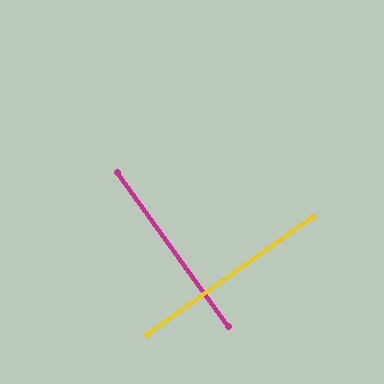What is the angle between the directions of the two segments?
Approximately 90 degrees.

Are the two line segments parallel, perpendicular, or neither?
Perpendicular — they meet at approximately 90°.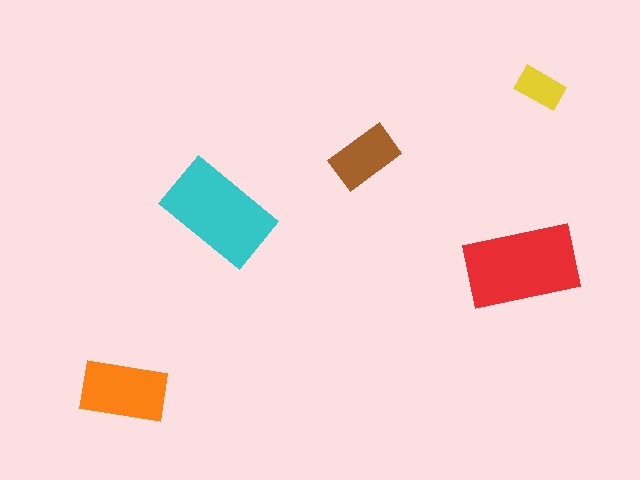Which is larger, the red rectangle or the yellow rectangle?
The red one.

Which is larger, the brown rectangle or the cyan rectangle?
The cyan one.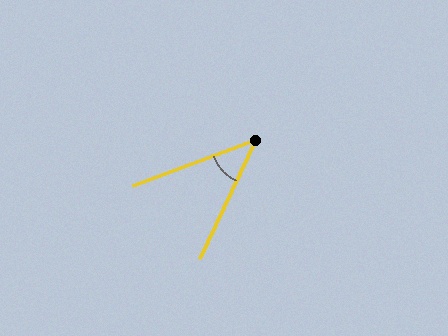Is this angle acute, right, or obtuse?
It is acute.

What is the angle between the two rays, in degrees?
Approximately 44 degrees.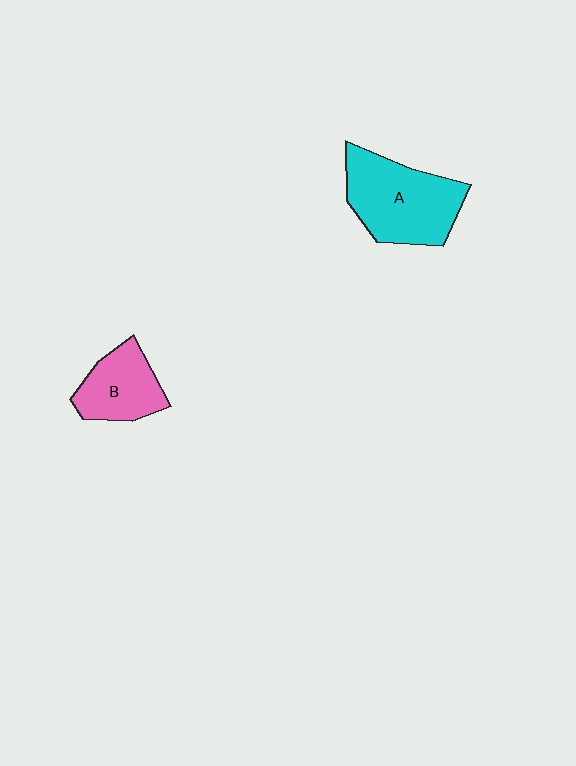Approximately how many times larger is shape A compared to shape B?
Approximately 1.6 times.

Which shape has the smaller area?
Shape B (pink).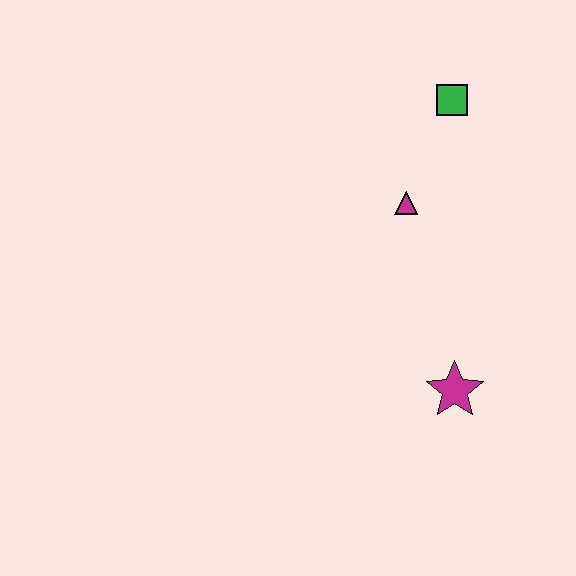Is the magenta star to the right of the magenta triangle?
Yes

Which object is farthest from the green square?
The magenta star is farthest from the green square.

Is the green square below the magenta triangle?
No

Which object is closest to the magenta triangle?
The green square is closest to the magenta triangle.